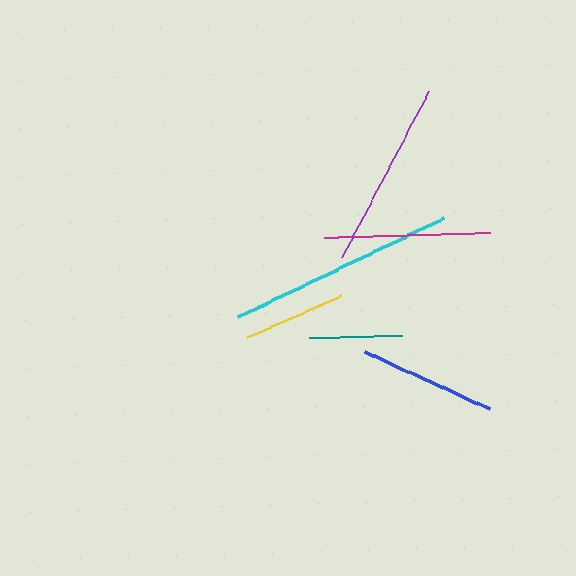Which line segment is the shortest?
The teal line is the shortest at approximately 93 pixels.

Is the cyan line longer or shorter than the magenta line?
The cyan line is longer than the magenta line.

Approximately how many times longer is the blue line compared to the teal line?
The blue line is approximately 1.5 times the length of the teal line.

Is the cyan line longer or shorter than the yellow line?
The cyan line is longer than the yellow line.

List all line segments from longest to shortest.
From longest to shortest: cyan, purple, magenta, blue, yellow, teal.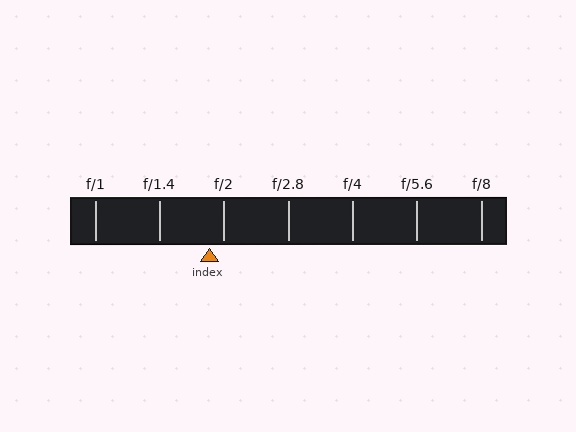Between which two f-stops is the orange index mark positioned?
The index mark is between f/1.4 and f/2.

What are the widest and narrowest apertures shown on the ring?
The widest aperture shown is f/1 and the narrowest is f/8.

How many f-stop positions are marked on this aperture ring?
There are 7 f-stop positions marked.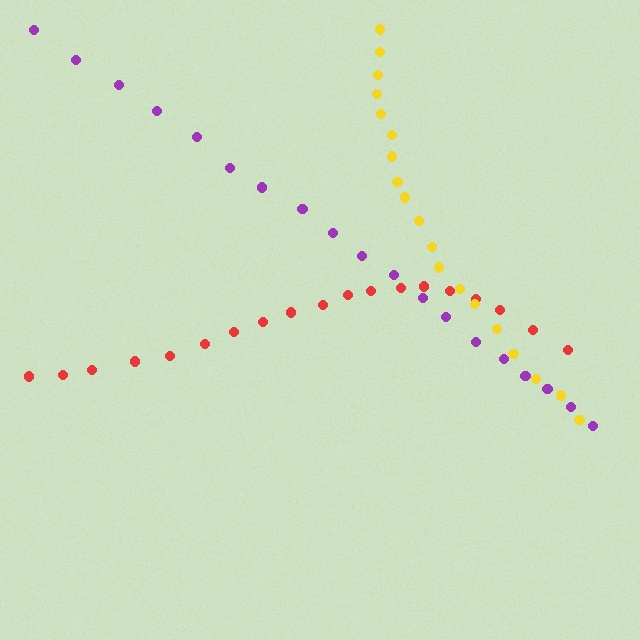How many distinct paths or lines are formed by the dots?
There are 3 distinct paths.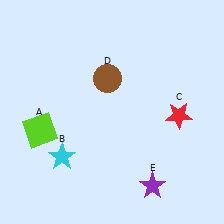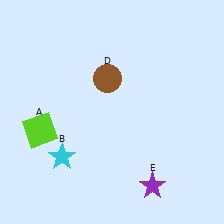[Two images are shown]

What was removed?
The red star (C) was removed in Image 2.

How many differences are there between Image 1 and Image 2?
There is 1 difference between the two images.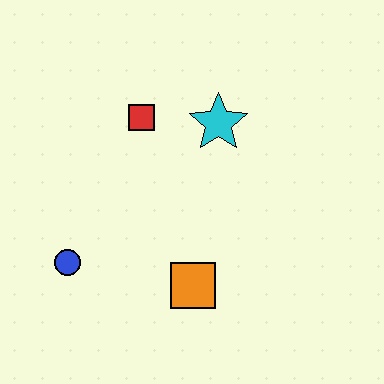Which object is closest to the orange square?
The blue circle is closest to the orange square.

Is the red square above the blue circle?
Yes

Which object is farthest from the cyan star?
The blue circle is farthest from the cyan star.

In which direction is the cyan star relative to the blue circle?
The cyan star is to the right of the blue circle.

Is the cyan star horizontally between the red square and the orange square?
No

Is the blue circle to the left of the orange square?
Yes